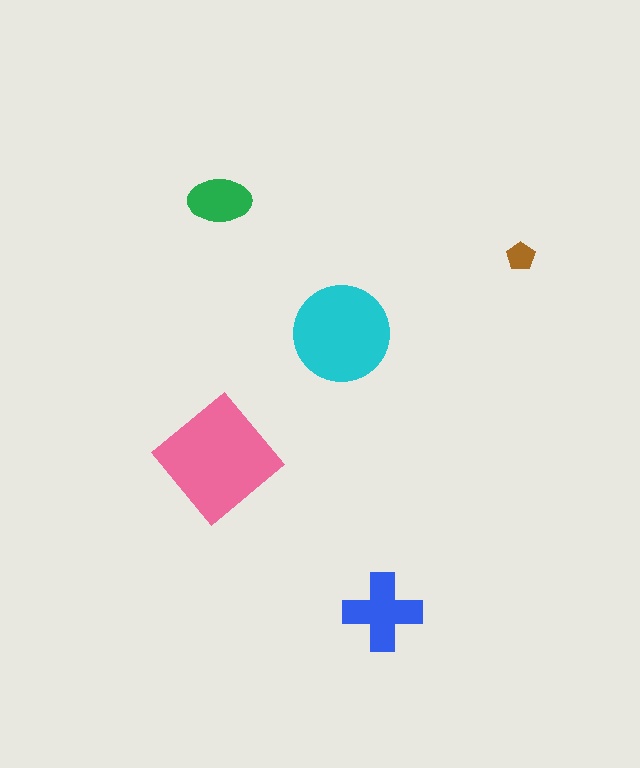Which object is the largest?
The pink diamond.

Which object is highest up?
The green ellipse is topmost.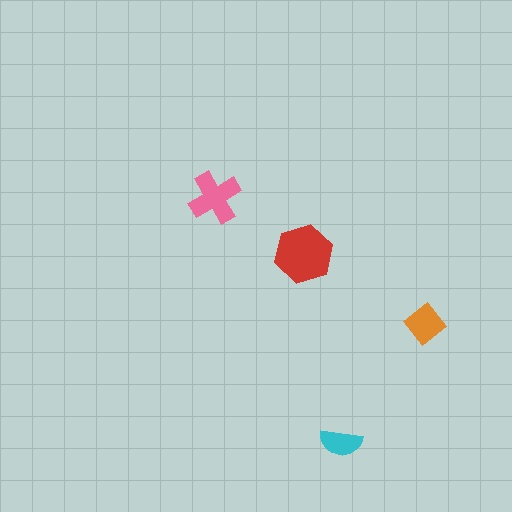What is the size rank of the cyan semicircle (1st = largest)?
4th.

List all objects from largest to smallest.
The red hexagon, the pink cross, the orange diamond, the cyan semicircle.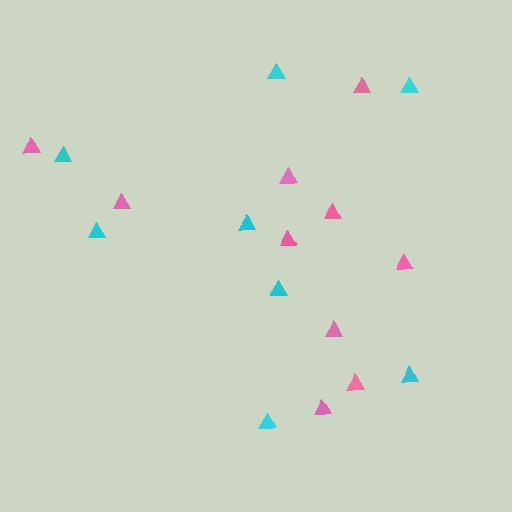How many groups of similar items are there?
There are 2 groups: one group of cyan triangles (8) and one group of pink triangles (10).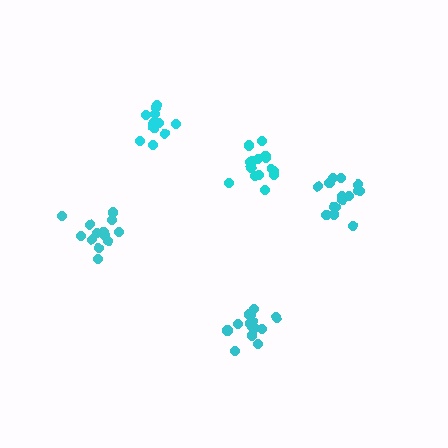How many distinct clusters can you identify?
There are 5 distinct clusters.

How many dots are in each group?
Group 1: 13 dots, Group 2: 15 dots, Group 3: 17 dots, Group 4: 14 dots, Group 5: 14 dots (73 total).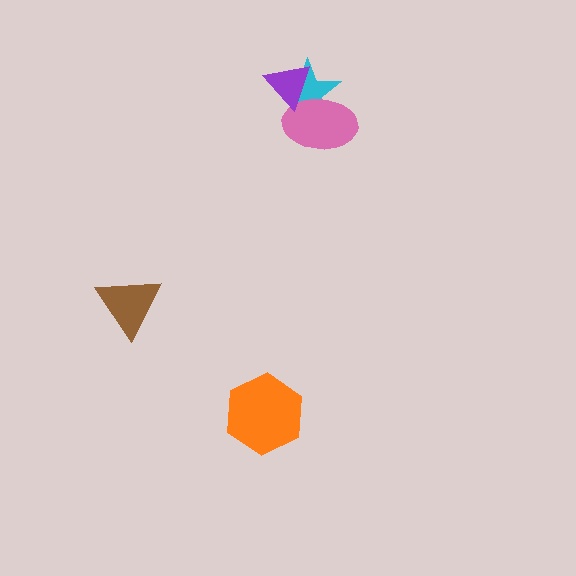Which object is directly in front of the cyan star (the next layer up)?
The pink ellipse is directly in front of the cyan star.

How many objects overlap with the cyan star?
2 objects overlap with the cyan star.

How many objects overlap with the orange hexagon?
0 objects overlap with the orange hexagon.